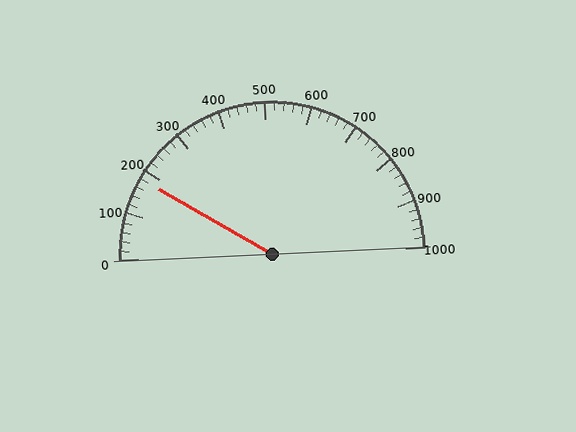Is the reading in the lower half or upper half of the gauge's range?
The reading is in the lower half of the range (0 to 1000).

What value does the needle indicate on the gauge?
The needle indicates approximately 180.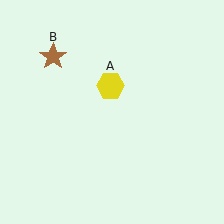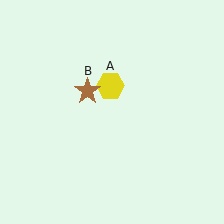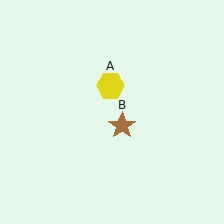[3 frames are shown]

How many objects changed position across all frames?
1 object changed position: brown star (object B).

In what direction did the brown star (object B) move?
The brown star (object B) moved down and to the right.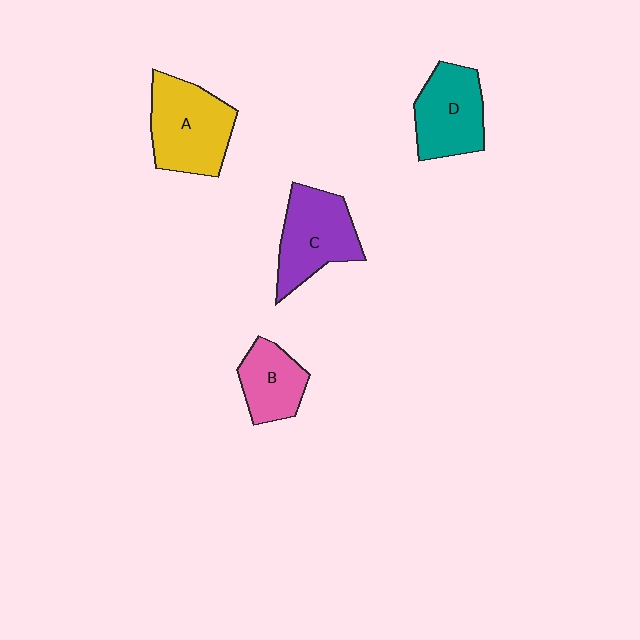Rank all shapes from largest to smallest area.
From largest to smallest: A (yellow), C (purple), D (teal), B (pink).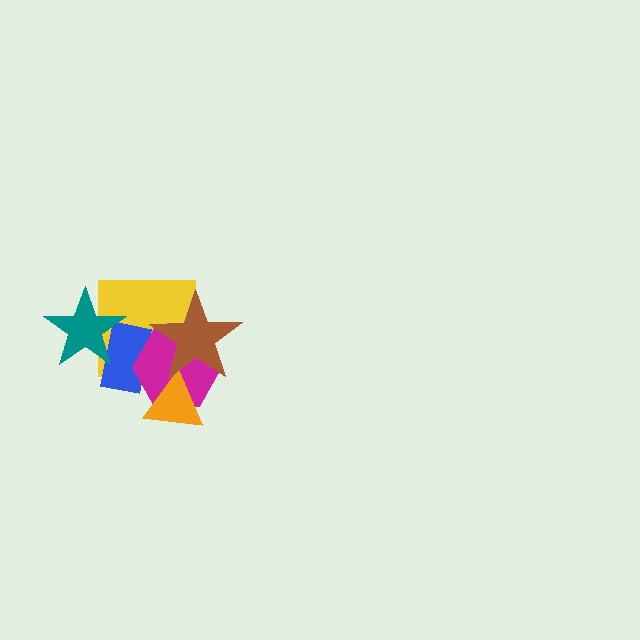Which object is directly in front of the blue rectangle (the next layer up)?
The magenta hexagon is directly in front of the blue rectangle.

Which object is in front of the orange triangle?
The brown star is in front of the orange triangle.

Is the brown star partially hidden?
No, no other shape covers it.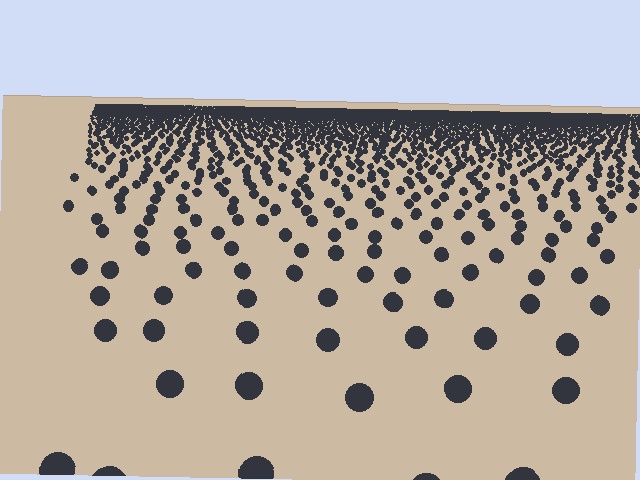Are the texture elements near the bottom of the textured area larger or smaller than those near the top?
Larger. Near the bottom, elements are closer to the viewer and appear at a bigger on-screen size.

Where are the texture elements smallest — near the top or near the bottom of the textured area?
Near the top.